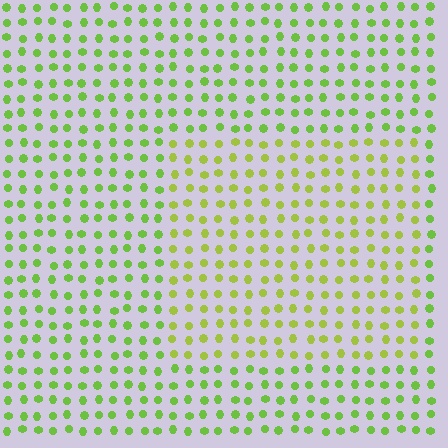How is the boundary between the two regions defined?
The boundary is defined purely by a slight shift in hue (about 24 degrees). Spacing, size, and orientation are identical on both sides.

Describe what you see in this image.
The image is filled with small lime elements in a uniform arrangement. A rectangle-shaped region is visible where the elements are tinted to a slightly different hue, forming a subtle color boundary.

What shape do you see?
I see a rectangle.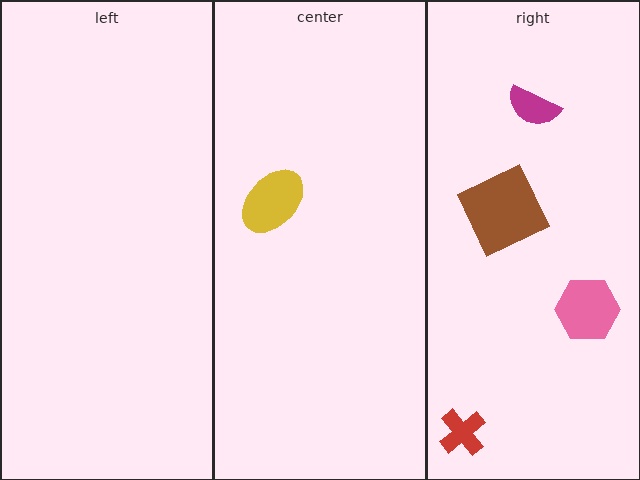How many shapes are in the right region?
4.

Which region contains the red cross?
The right region.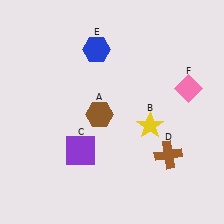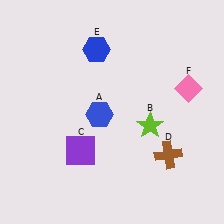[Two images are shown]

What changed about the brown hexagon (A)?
In Image 1, A is brown. In Image 2, it changed to blue.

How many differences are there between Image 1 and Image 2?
There are 2 differences between the two images.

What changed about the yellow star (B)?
In Image 1, B is yellow. In Image 2, it changed to lime.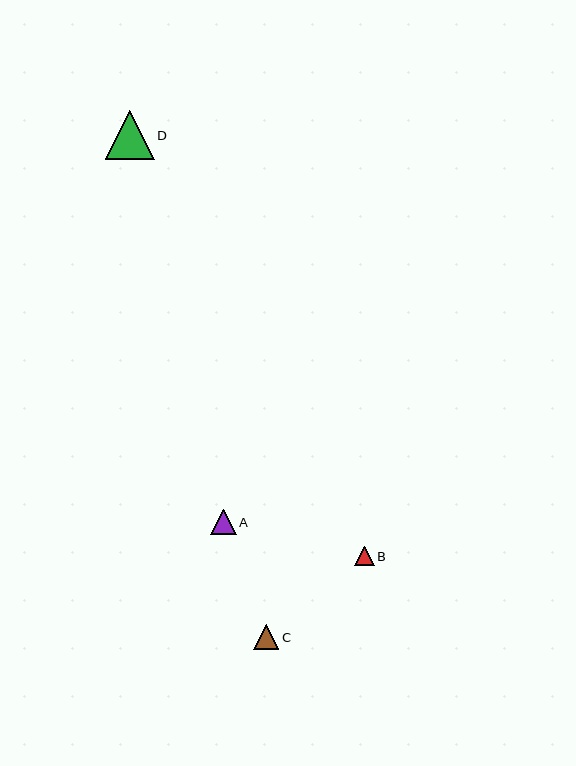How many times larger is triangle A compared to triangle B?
Triangle A is approximately 1.3 times the size of triangle B.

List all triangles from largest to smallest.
From largest to smallest: D, A, C, B.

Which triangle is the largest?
Triangle D is the largest with a size of approximately 49 pixels.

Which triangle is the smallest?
Triangle B is the smallest with a size of approximately 19 pixels.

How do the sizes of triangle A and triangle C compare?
Triangle A and triangle C are approximately the same size.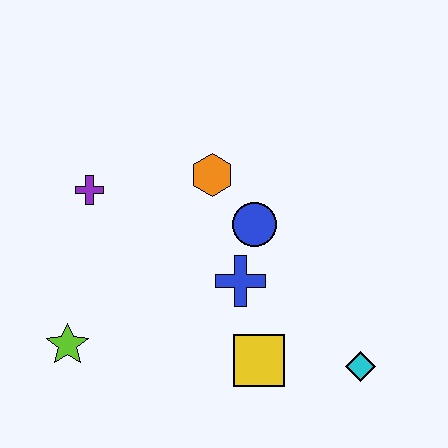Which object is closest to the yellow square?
The blue cross is closest to the yellow square.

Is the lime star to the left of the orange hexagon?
Yes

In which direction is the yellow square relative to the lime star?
The yellow square is to the right of the lime star.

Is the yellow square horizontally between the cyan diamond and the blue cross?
Yes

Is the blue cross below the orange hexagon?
Yes